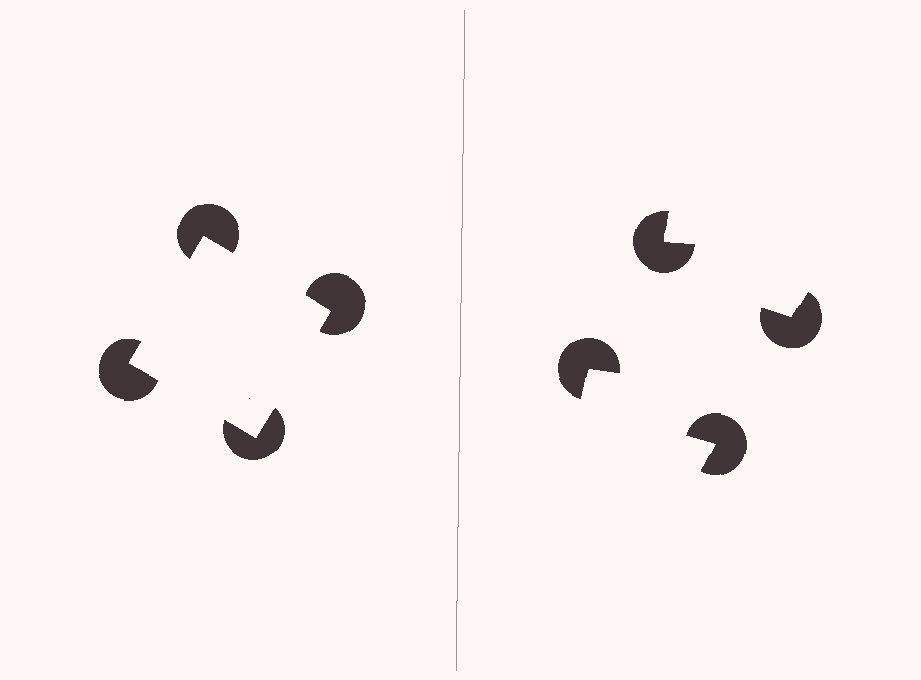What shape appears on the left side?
An illusory square.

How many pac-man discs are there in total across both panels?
8 — 4 on each side.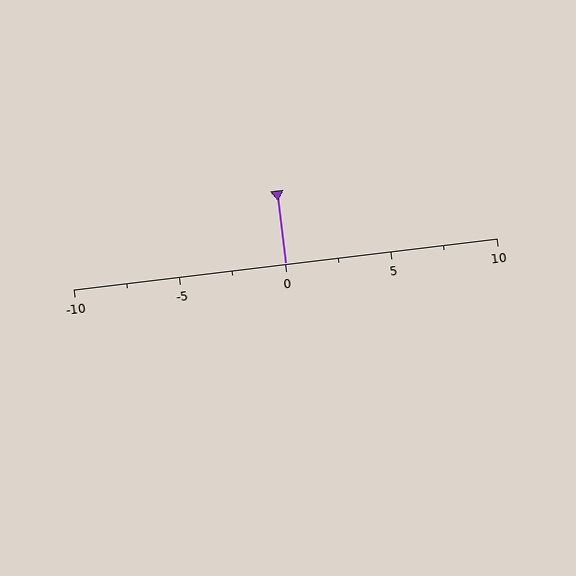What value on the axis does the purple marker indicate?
The marker indicates approximately 0.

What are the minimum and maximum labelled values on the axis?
The axis runs from -10 to 10.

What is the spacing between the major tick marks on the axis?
The major ticks are spaced 5 apart.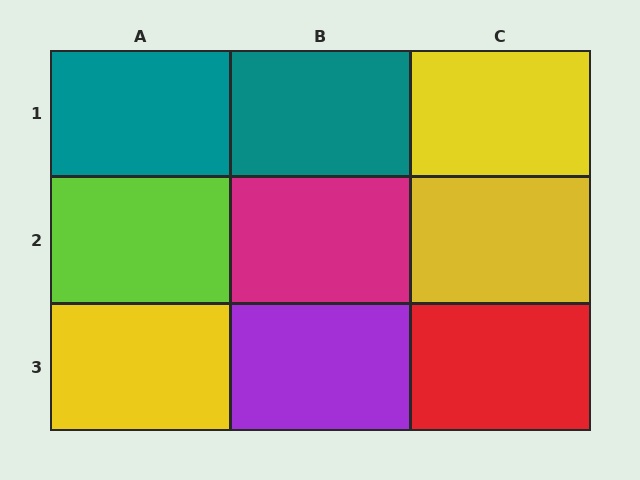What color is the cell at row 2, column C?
Yellow.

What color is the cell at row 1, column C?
Yellow.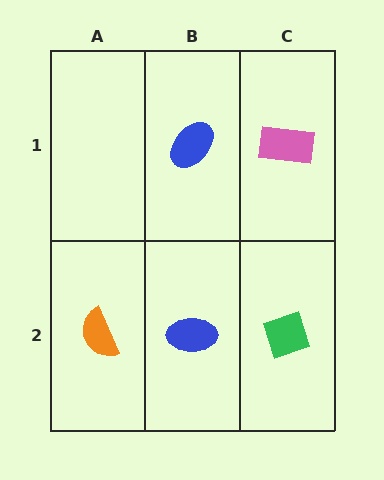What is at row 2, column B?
A blue ellipse.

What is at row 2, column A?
An orange semicircle.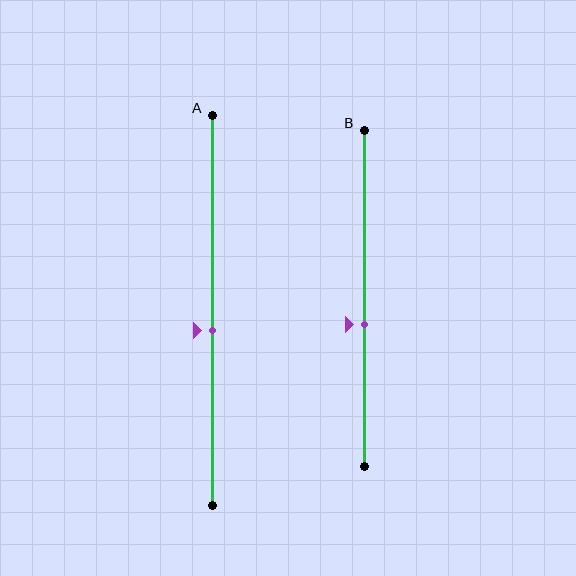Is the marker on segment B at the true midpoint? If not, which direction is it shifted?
No, the marker on segment B is shifted downward by about 8% of the segment length.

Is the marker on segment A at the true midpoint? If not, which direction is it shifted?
No, the marker on segment A is shifted downward by about 5% of the segment length.